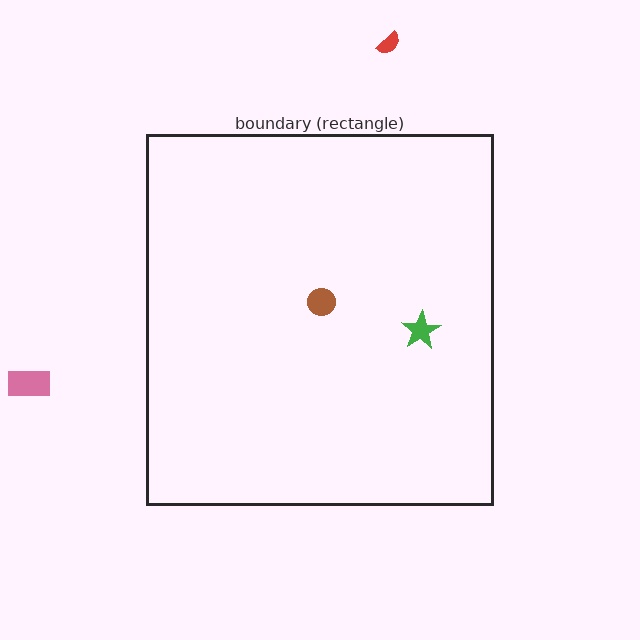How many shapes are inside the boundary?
2 inside, 2 outside.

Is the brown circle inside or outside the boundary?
Inside.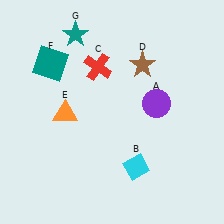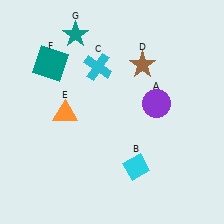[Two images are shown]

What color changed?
The cross (C) changed from red in Image 1 to cyan in Image 2.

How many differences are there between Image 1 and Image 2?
There is 1 difference between the two images.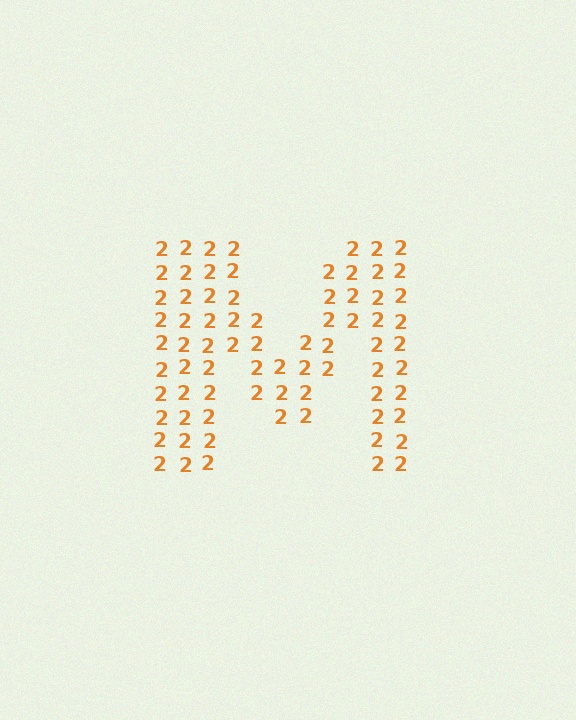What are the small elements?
The small elements are digit 2's.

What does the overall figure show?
The overall figure shows the letter M.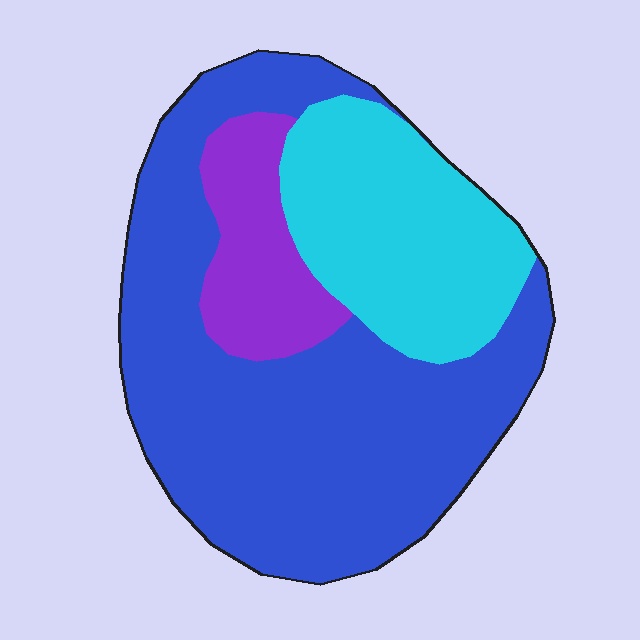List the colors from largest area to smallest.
From largest to smallest: blue, cyan, purple.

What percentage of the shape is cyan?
Cyan takes up between a sixth and a third of the shape.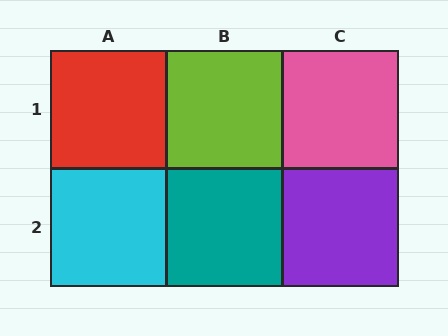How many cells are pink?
1 cell is pink.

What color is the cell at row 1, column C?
Pink.